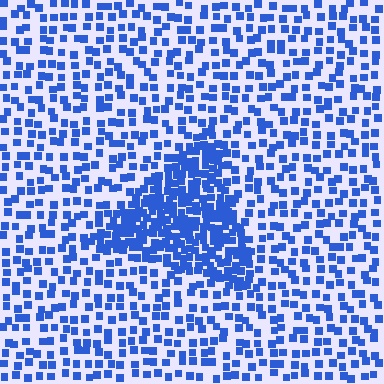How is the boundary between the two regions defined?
The boundary is defined by a change in element density (approximately 2.4x ratio). All elements are the same color, size, and shape.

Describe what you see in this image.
The image contains small blue elements arranged at two different densities. A triangle-shaped region is visible where the elements are more densely packed than the surrounding area.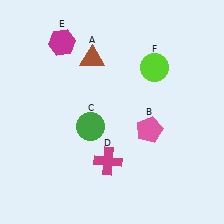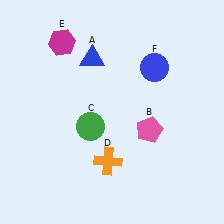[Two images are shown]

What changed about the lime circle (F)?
In Image 1, F is lime. In Image 2, it changed to blue.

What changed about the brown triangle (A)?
In Image 1, A is brown. In Image 2, it changed to blue.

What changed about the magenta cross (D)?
In Image 1, D is magenta. In Image 2, it changed to orange.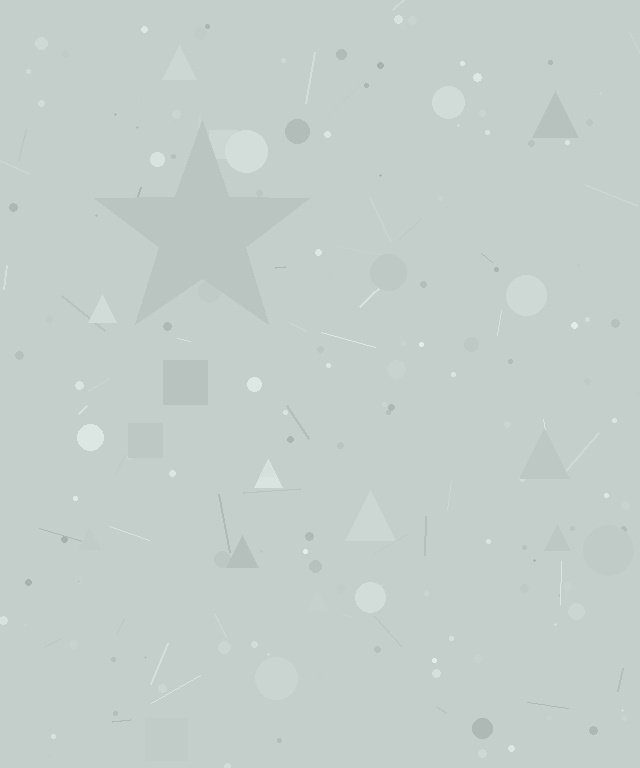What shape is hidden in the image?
A star is hidden in the image.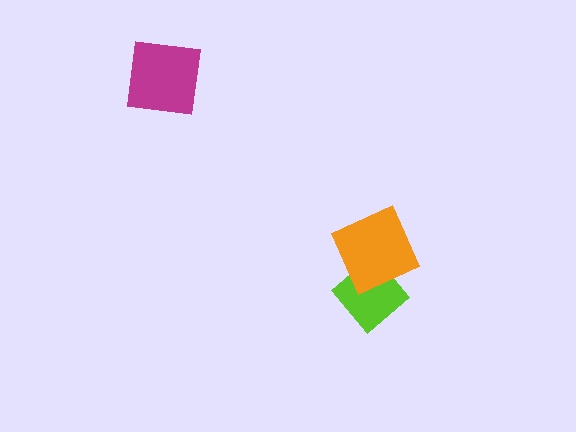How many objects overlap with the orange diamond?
1 object overlaps with the orange diamond.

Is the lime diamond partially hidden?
Yes, it is partially covered by another shape.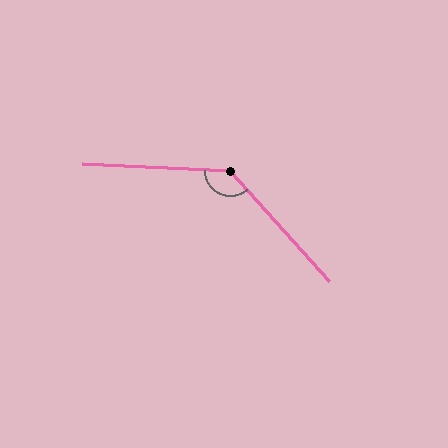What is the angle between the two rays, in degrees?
Approximately 135 degrees.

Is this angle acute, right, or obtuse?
It is obtuse.